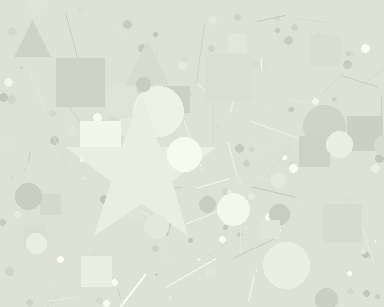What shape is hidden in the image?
A star is hidden in the image.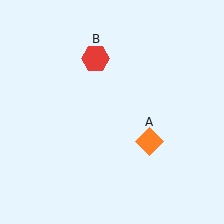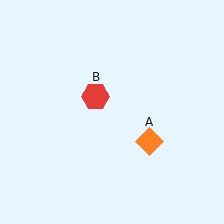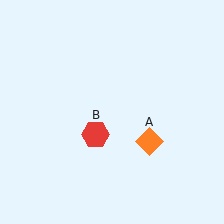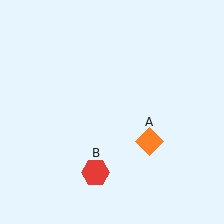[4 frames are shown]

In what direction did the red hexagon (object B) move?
The red hexagon (object B) moved down.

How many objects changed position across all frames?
1 object changed position: red hexagon (object B).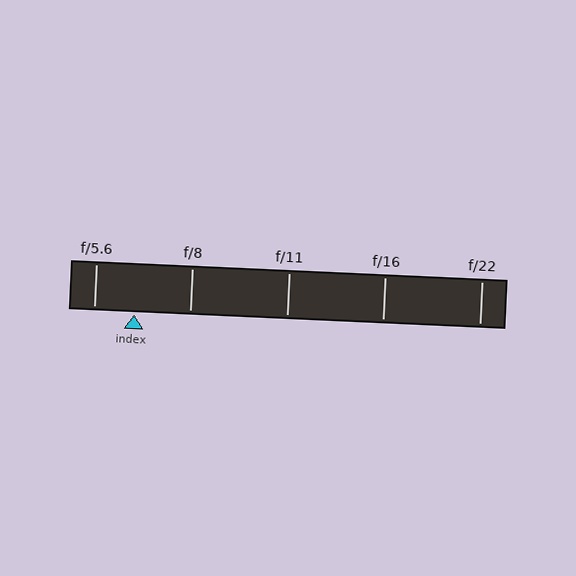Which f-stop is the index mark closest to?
The index mark is closest to f/5.6.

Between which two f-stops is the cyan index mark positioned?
The index mark is between f/5.6 and f/8.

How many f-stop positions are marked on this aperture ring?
There are 5 f-stop positions marked.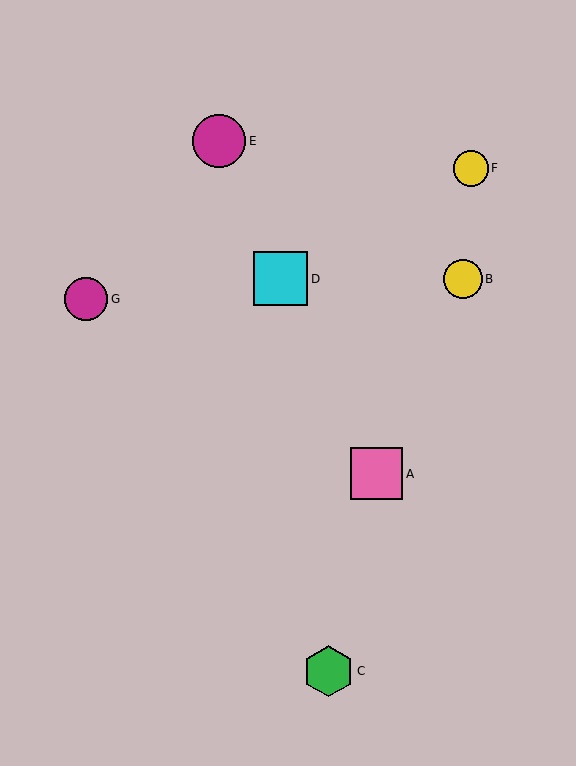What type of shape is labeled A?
Shape A is a pink square.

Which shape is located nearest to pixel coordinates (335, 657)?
The green hexagon (labeled C) at (328, 671) is nearest to that location.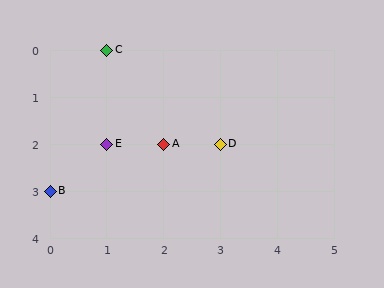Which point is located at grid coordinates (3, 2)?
Point D is at (3, 2).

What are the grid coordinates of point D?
Point D is at grid coordinates (3, 2).